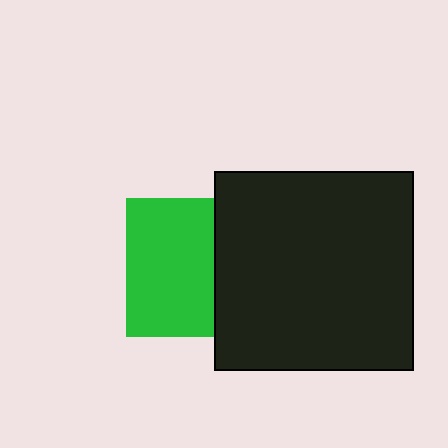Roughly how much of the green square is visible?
About half of it is visible (roughly 63%).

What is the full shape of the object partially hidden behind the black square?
The partially hidden object is a green square.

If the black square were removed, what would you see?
You would see the complete green square.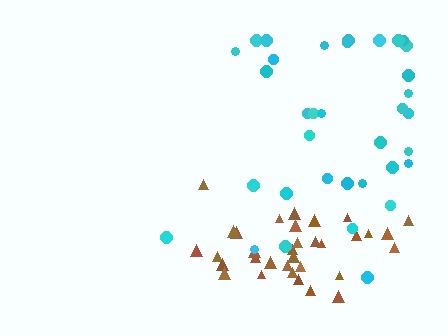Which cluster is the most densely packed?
Brown.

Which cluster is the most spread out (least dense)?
Cyan.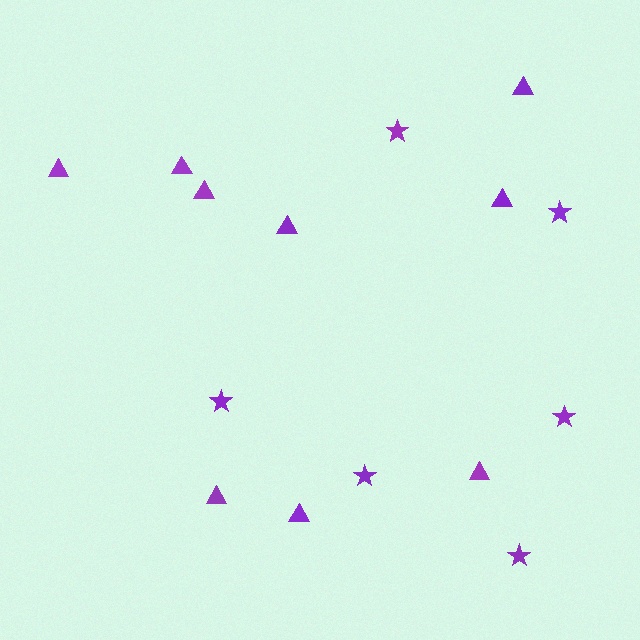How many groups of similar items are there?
There are 2 groups: one group of stars (6) and one group of triangles (9).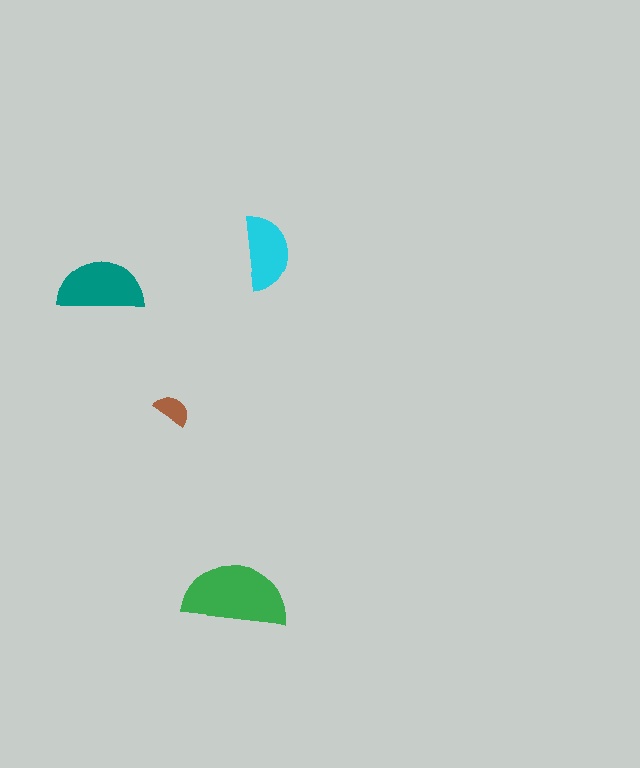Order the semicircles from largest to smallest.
the green one, the teal one, the cyan one, the brown one.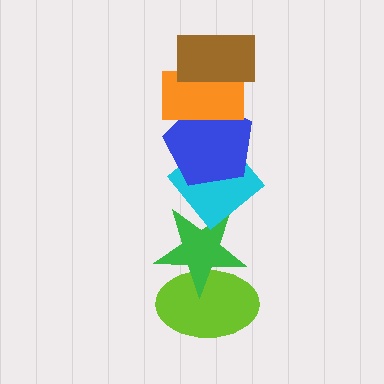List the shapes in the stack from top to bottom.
From top to bottom: the brown rectangle, the orange rectangle, the blue pentagon, the cyan diamond, the green star, the lime ellipse.